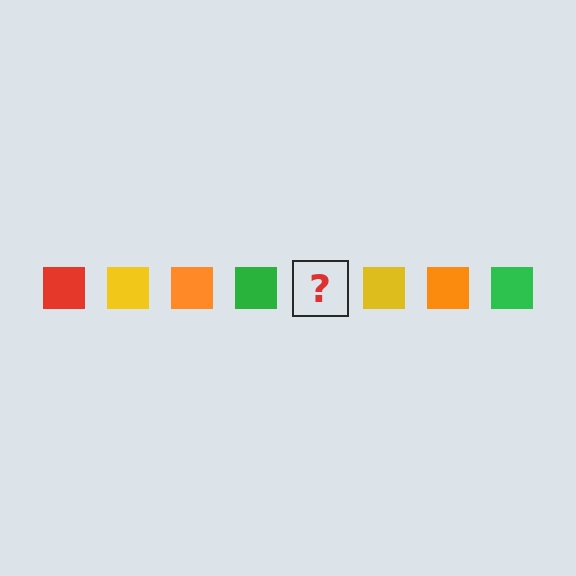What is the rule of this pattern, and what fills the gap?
The rule is that the pattern cycles through red, yellow, orange, green squares. The gap should be filled with a red square.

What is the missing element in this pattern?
The missing element is a red square.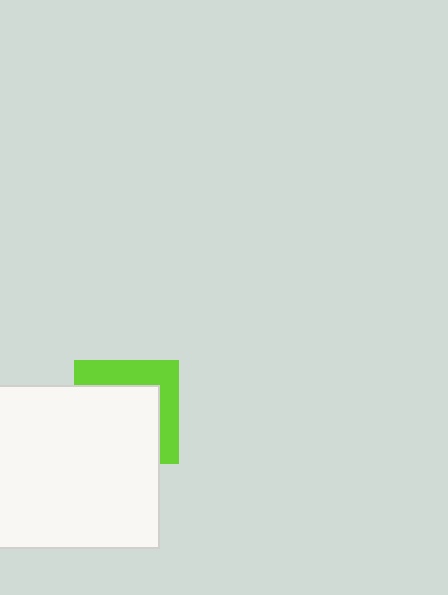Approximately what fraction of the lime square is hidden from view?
Roughly 61% of the lime square is hidden behind the white square.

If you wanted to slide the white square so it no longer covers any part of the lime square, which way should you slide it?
Slide it toward the lower-left — that is the most direct way to separate the two shapes.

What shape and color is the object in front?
The object in front is a white square.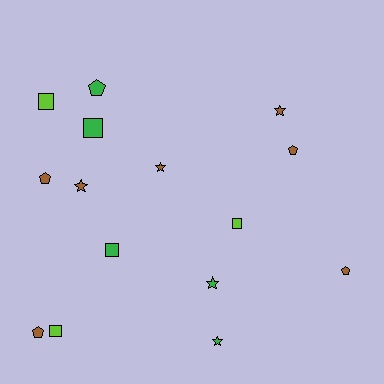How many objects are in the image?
There are 15 objects.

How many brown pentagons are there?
There are 4 brown pentagons.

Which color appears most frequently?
Brown, with 7 objects.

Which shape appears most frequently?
Square, with 5 objects.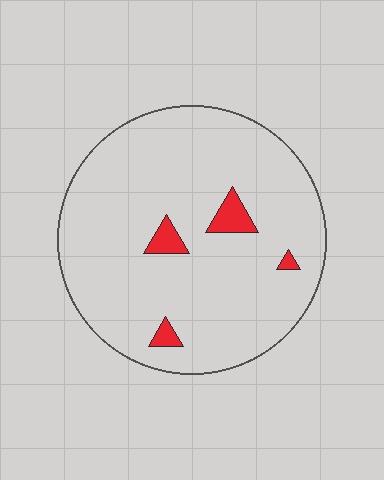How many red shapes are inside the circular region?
4.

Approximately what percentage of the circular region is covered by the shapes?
Approximately 5%.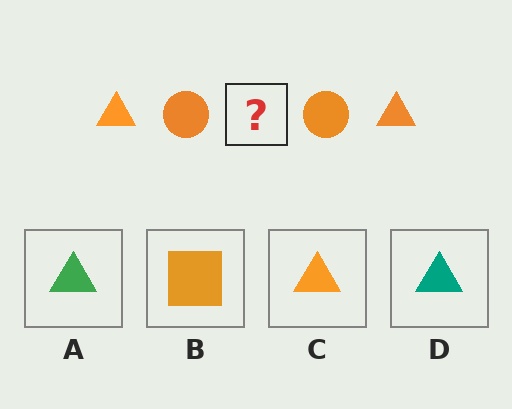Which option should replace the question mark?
Option C.